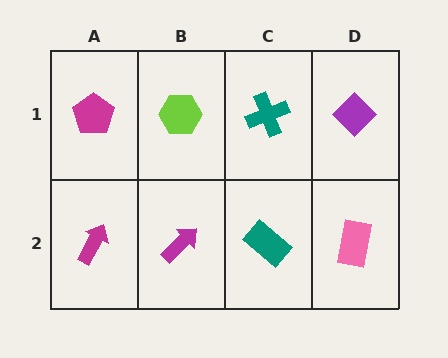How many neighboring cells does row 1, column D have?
2.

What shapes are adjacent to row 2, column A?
A magenta pentagon (row 1, column A), a magenta arrow (row 2, column B).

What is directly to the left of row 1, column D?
A teal cross.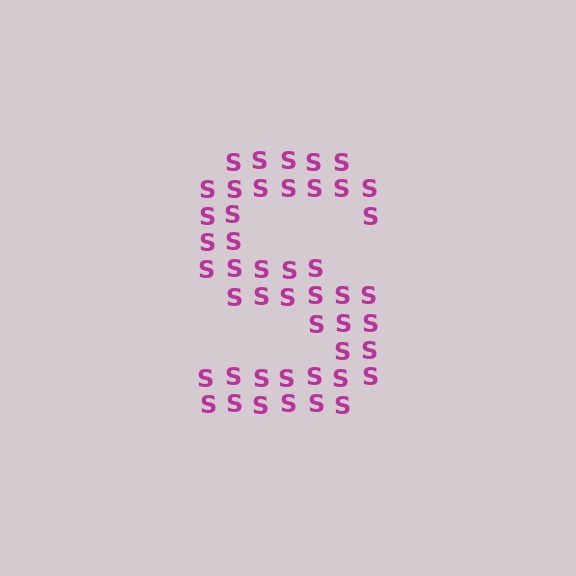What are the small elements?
The small elements are letter S's.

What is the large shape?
The large shape is the letter S.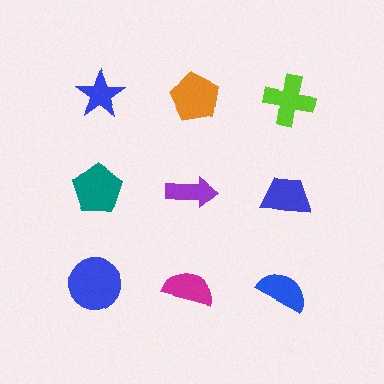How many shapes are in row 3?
3 shapes.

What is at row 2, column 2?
A purple arrow.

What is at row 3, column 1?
A blue circle.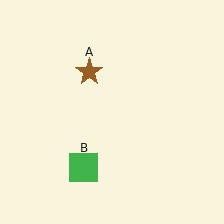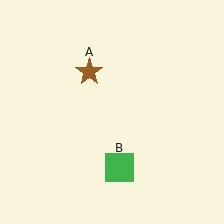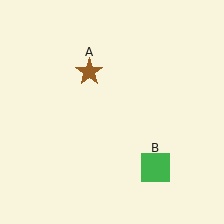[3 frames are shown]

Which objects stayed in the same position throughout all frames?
Brown star (object A) remained stationary.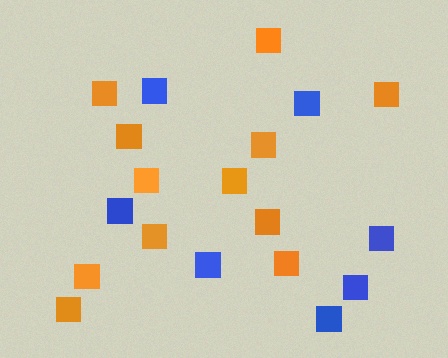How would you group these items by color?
There are 2 groups: one group of orange squares (12) and one group of blue squares (7).